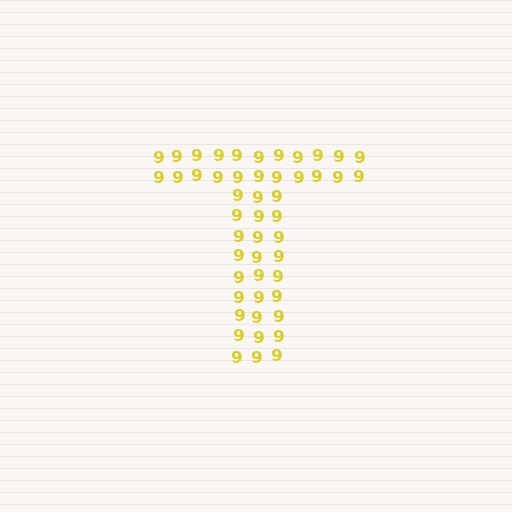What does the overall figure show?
The overall figure shows the letter T.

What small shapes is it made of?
It is made of small digit 9's.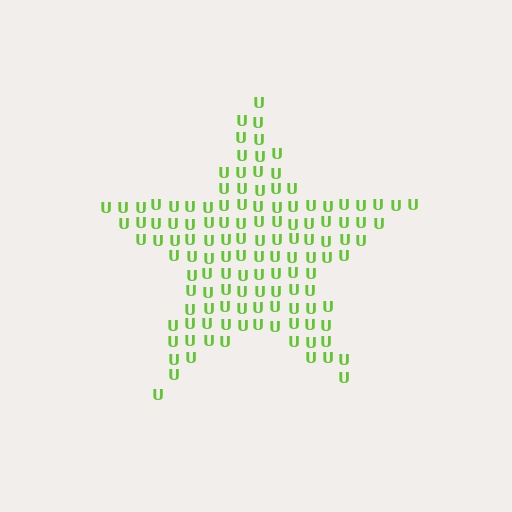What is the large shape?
The large shape is a star.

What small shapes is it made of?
It is made of small letter U's.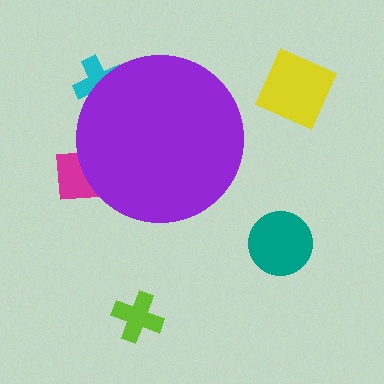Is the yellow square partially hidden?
No, the yellow square is fully visible.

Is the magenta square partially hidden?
Yes, the magenta square is partially hidden behind the purple circle.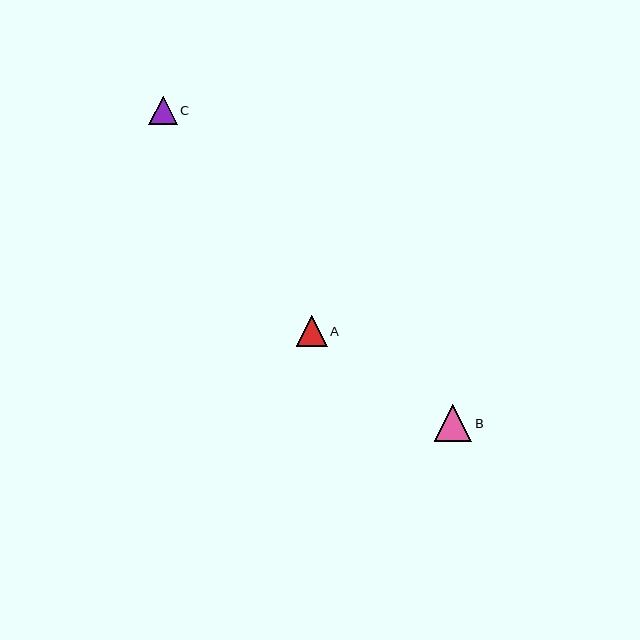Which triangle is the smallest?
Triangle C is the smallest with a size of approximately 29 pixels.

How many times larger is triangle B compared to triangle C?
Triangle B is approximately 1.3 times the size of triangle C.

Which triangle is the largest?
Triangle B is the largest with a size of approximately 37 pixels.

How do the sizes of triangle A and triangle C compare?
Triangle A and triangle C are approximately the same size.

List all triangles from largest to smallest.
From largest to smallest: B, A, C.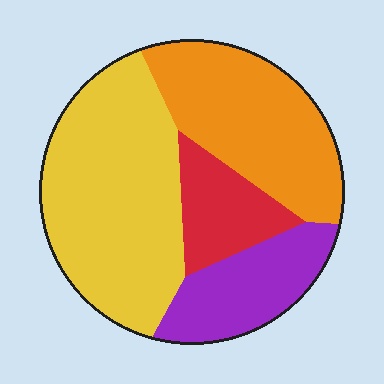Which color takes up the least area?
Red, at roughly 10%.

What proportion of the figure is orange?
Orange takes up between a quarter and a half of the figure.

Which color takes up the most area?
Yellow, at roughly 40%.